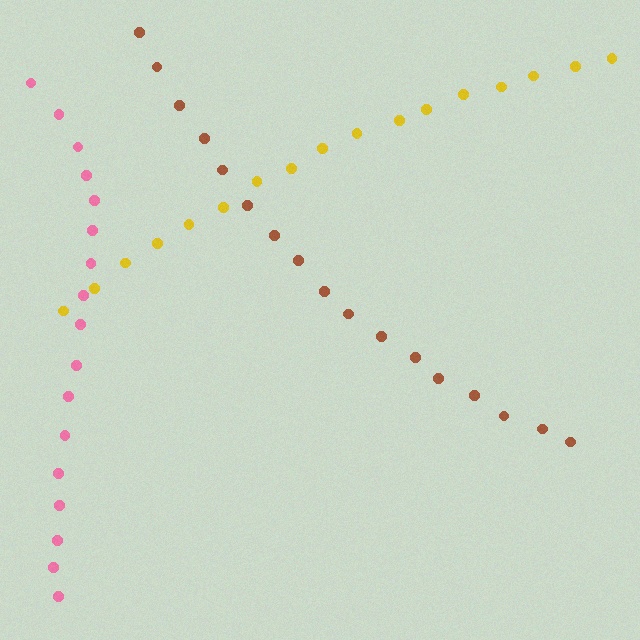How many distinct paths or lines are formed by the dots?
There are 3 distinct paths.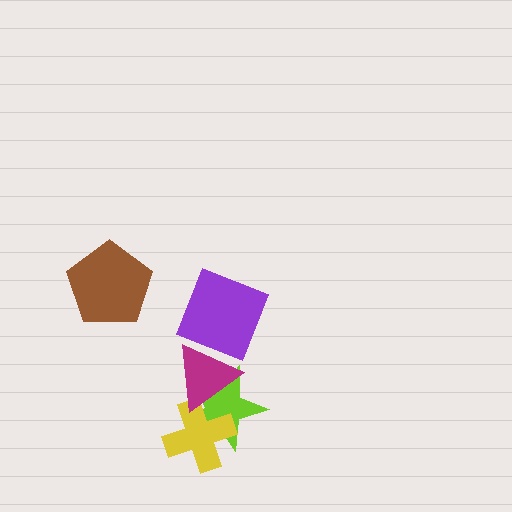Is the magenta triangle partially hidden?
Yes, it is partially covered by another shape.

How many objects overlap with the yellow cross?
2 objects overlap with the yellow cross.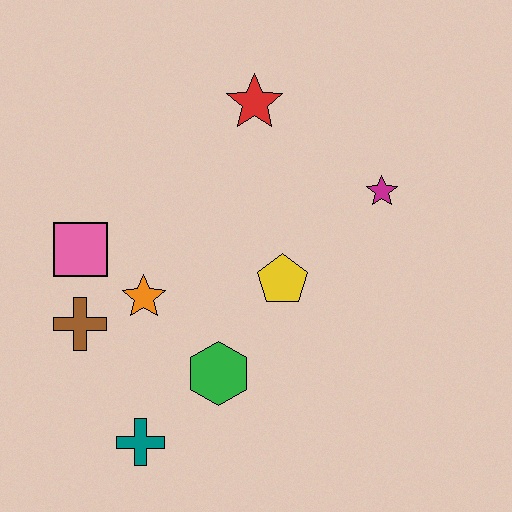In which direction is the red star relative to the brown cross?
The red star is above the brown cross.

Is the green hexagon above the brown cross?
No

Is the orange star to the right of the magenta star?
No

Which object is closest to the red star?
The magenta star is closest to the red star.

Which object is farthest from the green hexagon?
The red star is farthest from the green hexagon.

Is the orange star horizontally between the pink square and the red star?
Yes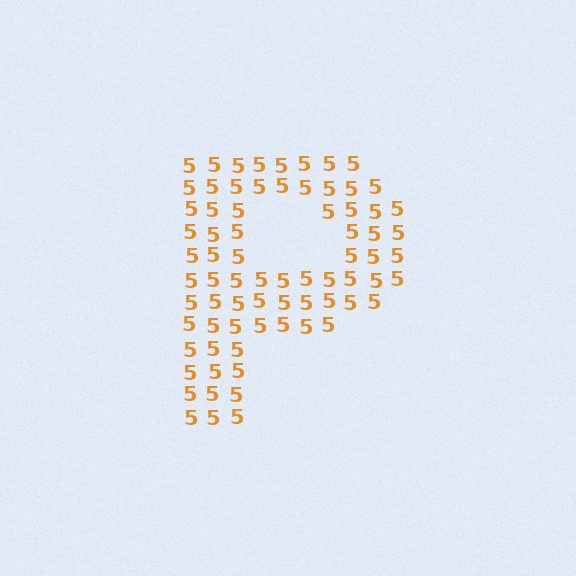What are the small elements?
The small elements are digit 5's.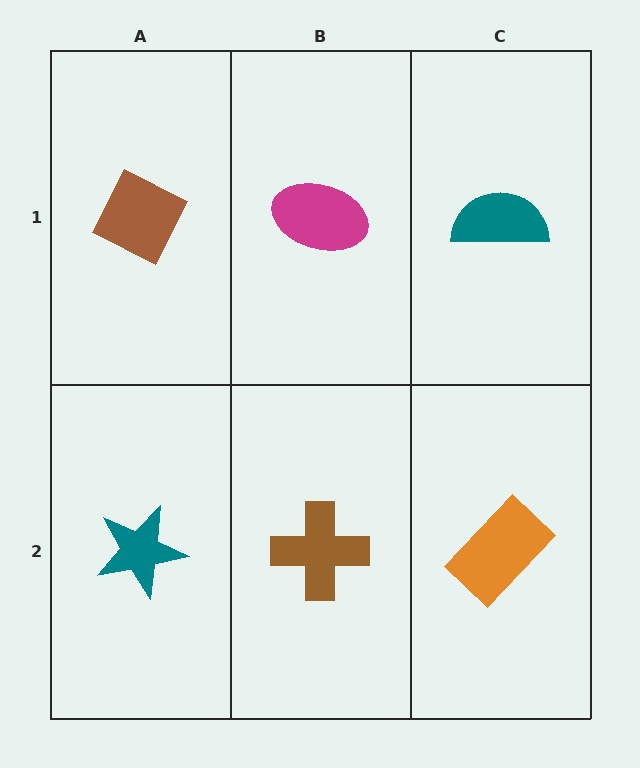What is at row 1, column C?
A teal semicircle.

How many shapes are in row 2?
3 shapes.